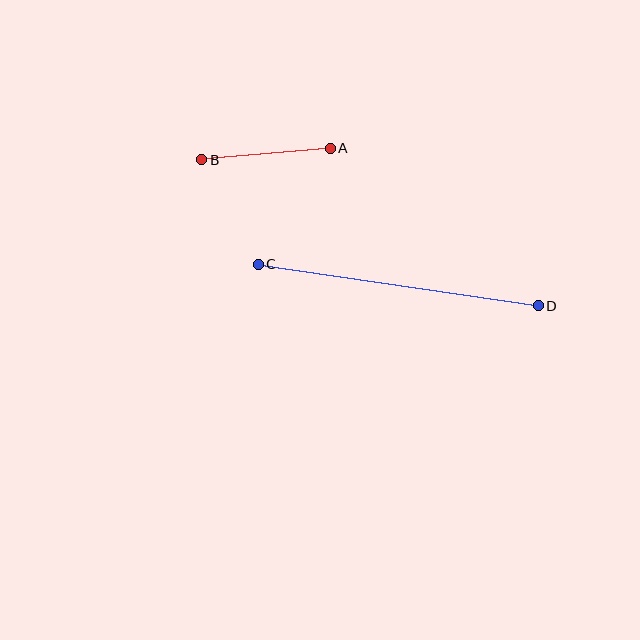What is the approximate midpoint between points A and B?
The midpoint is at approximately (266, 154) pixels.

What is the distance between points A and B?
The distance is approximately 129 pixels.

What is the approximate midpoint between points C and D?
The midpoint is at approximately (398, 285) pixels.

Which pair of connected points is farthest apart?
Points C and D are farthest apart.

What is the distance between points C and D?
The distance is approximately 283 pixels.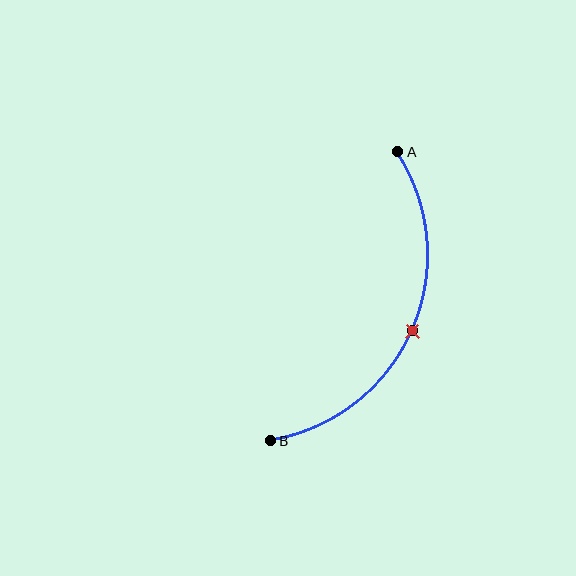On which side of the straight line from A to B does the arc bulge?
The arc bulges to the right of the straight line connecting A and B.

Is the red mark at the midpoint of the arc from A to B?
Yes. The red mark lies on the arc at equal arc-length from both A and B — it is the arc midpoint.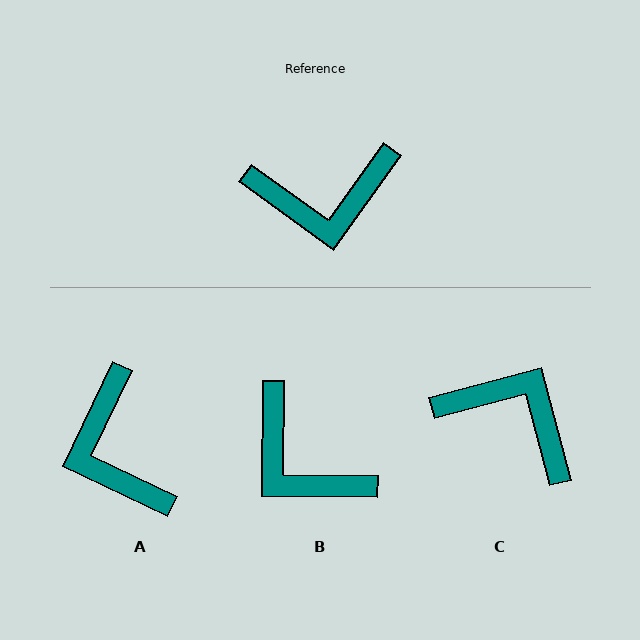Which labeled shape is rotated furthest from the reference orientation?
C, about 140 degrees away.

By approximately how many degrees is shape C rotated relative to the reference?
Approximately 140 degrees counter-clockwise.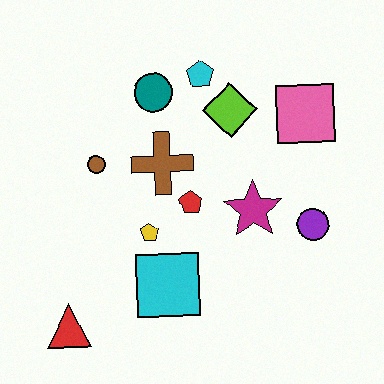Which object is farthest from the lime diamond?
The red triangle is farthest from the lime diamond.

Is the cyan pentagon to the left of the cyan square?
No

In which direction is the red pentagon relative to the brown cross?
The red pentagon is below the brown cross.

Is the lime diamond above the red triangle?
Yes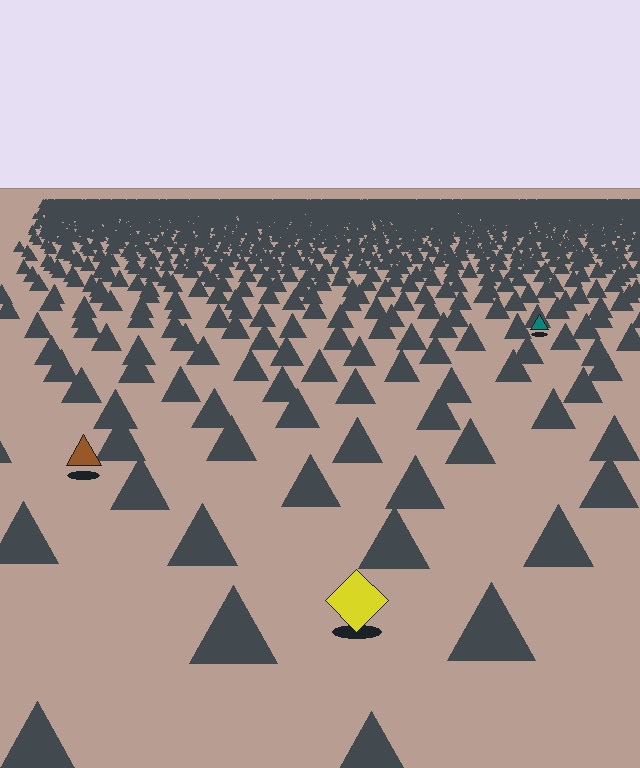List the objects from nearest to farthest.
From nearest to farthest: the yellow diamond, the brown triangle, the teal triangle.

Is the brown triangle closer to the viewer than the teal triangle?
Yes. The brown triangle is closer — you can tell from the texture gradient: the ground texture is coarser near it.